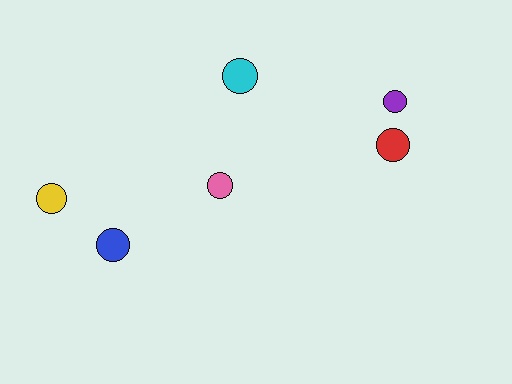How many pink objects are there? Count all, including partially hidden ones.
There is 1 pink object.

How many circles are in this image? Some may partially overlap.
There are 6 circles.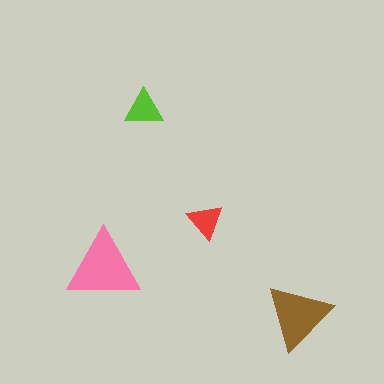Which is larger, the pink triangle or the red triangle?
The pink one.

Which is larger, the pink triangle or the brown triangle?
The pink one.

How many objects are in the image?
There are 4 objects in the image.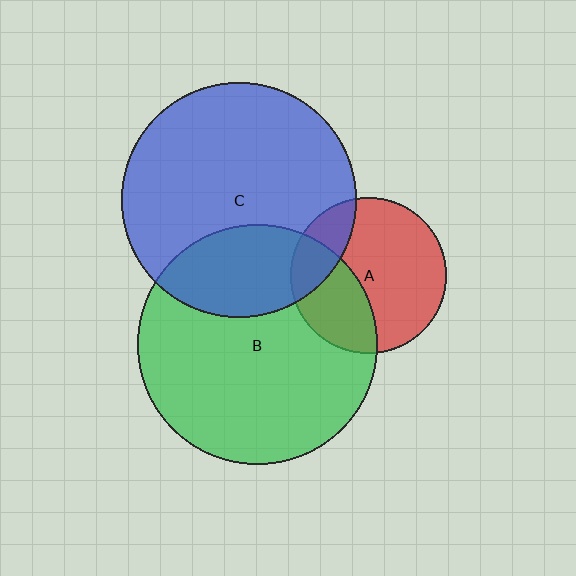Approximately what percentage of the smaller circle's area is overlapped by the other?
Approximately 35%.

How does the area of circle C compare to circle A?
Approximately 2.3 times.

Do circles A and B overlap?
Yes.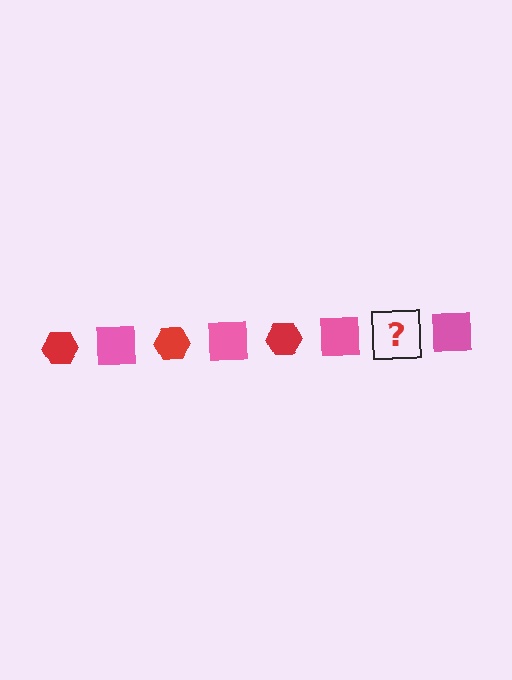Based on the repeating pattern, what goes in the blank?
The blank should be a red hexagon.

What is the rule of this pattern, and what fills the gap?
The rule is that the pattern alternates between red hexagon and pink square. The gap should be filled with a red hexagon.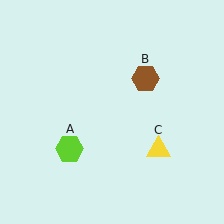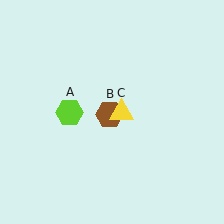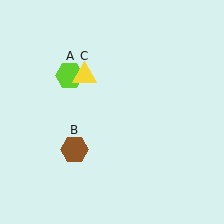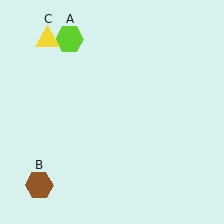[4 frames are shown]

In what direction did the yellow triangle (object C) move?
The yellow triangle (object C) moved up and to the left.